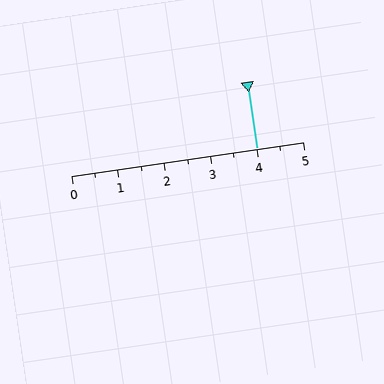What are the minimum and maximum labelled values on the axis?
The axis runs from 0 to 5.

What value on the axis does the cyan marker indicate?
The marker indicates approximately 4.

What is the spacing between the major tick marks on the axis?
The major ticks are spaced 1 apart.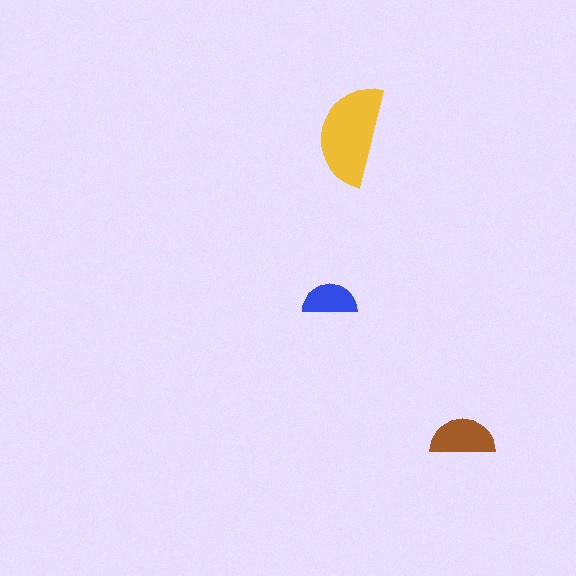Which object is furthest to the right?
The brown semicircle is rightmost.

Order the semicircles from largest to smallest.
the yellow one, the brown one, the blue one.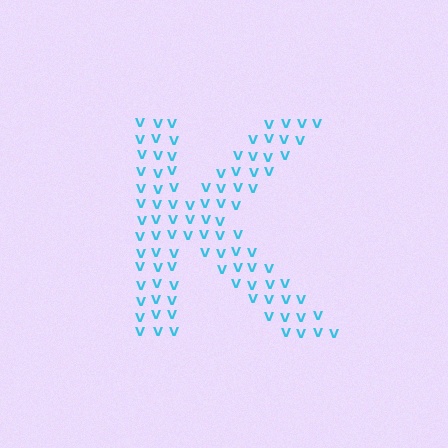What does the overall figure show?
The overall figure shows the letter K.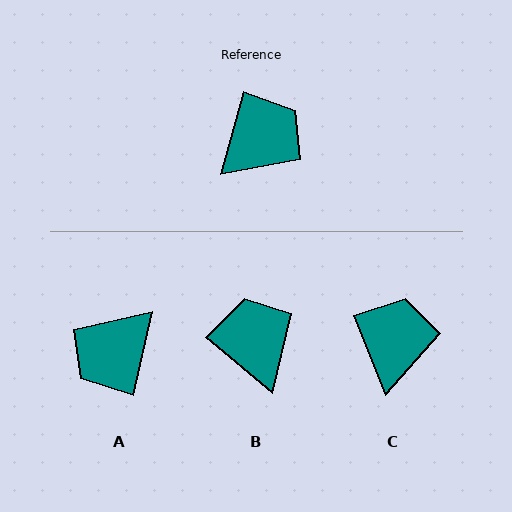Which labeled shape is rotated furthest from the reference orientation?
A, about 177 degrees away.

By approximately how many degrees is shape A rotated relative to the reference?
Approximately 177 degrees clockwise.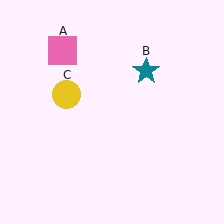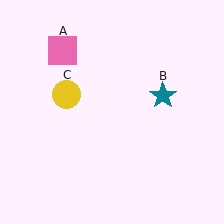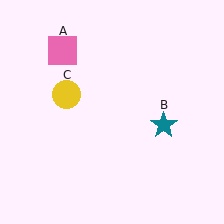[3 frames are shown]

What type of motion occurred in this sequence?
The teal star (object B) rotated clockwise around the center of the scene.